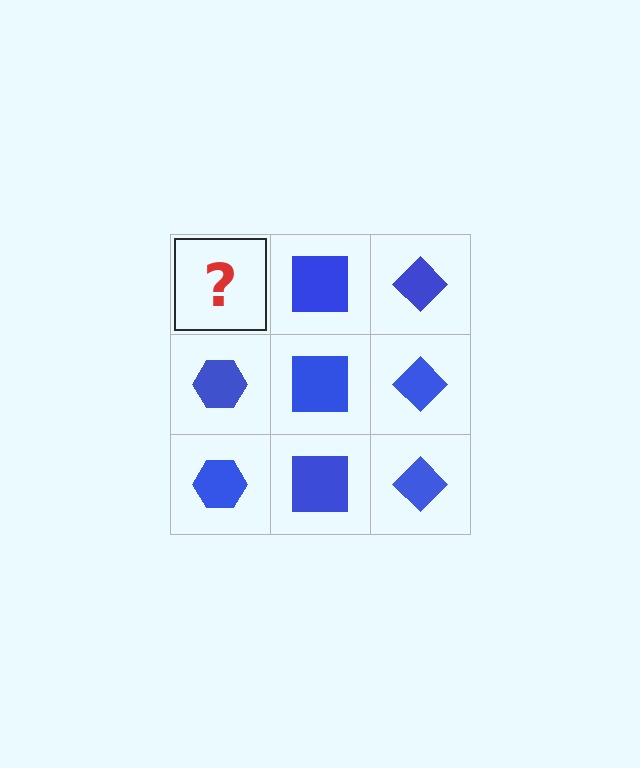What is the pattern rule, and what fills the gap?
The rule is that each column has a consistent shape. The gap should be filled with a blue hexagon.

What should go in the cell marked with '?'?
The missing cell should contain a blue hexagon.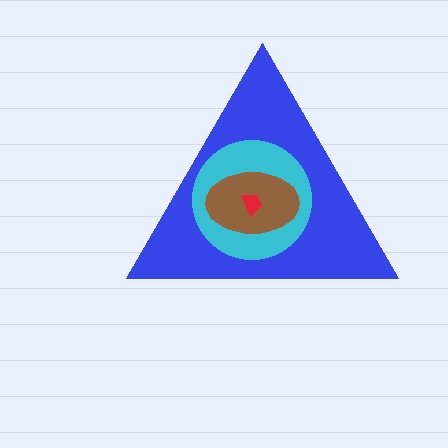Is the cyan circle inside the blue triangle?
Yes.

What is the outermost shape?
The blue triangle.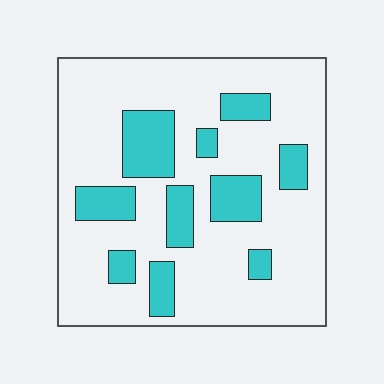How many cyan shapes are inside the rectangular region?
10.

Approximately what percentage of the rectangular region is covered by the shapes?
Approximately 25%.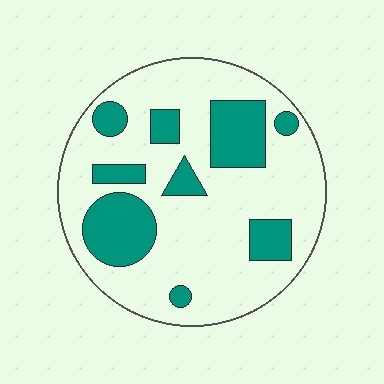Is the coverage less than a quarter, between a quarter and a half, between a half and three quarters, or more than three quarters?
Between a quarter and a half.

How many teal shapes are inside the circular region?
9.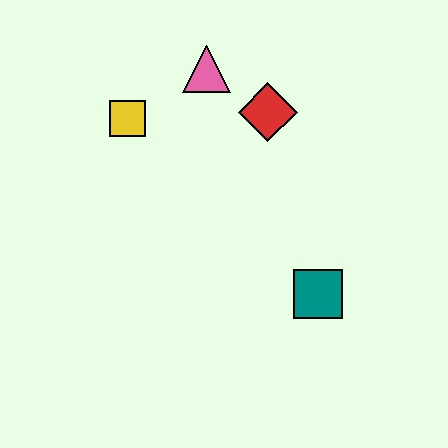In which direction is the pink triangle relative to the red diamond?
The pink triangle is to the left of the red diamond.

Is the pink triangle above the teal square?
Yes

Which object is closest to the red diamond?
The pink triangle is closest to the red diamond.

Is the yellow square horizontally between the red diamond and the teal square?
No